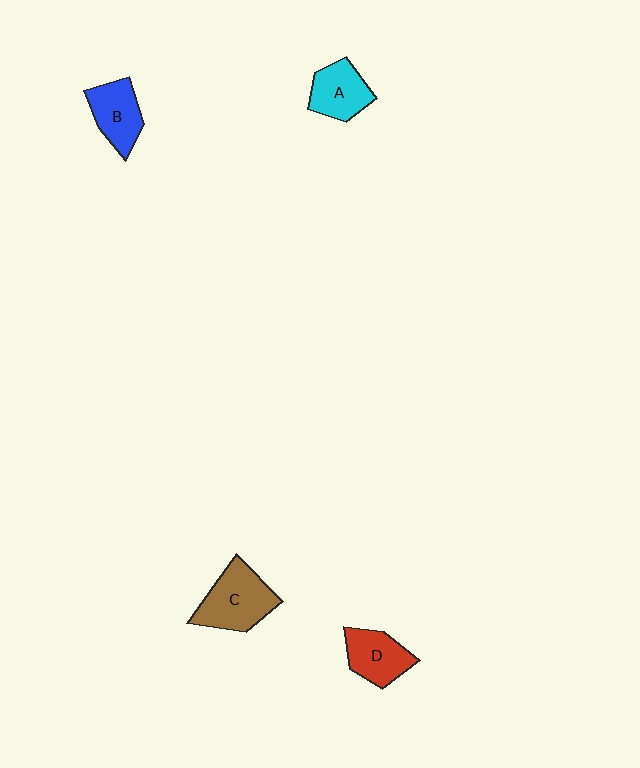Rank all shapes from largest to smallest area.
From largest to smallest: C (brown), B (blue), D (red), A (cyan).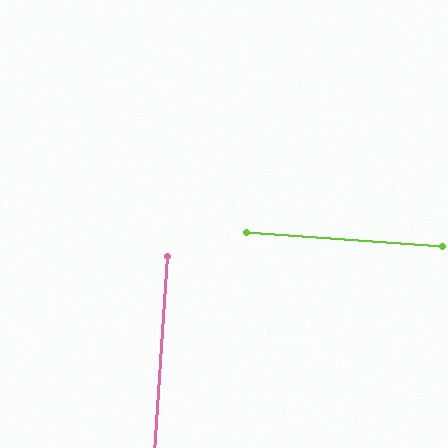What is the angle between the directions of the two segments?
Approximately 90 degrees.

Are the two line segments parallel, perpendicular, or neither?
Perpendicular — they meet at approximately 90°.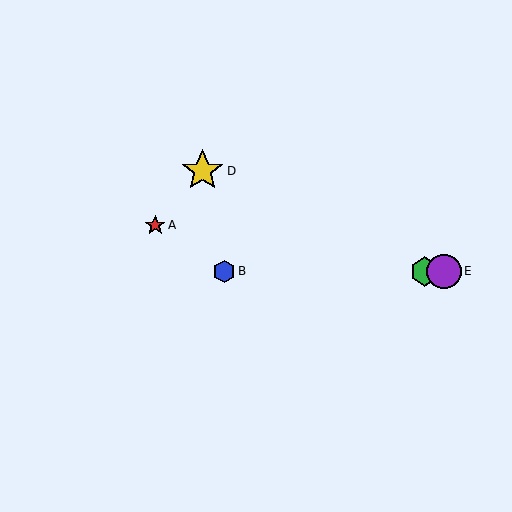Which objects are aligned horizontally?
Objects B, C, E are aligned horizontally.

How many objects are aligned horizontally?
3 objects (B, C, E) are aligned horizontally.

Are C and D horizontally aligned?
No, C is at y≈272 and D is at y≈171.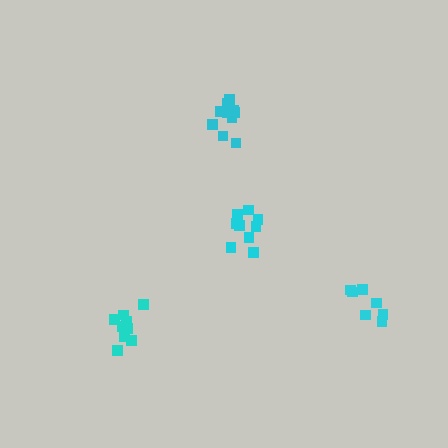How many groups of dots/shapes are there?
There are 4 groups.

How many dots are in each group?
Group 1: 9 dots, Group 2: 9 dots, Group 3: 11 dots, Group 4: 7 dots (36 total).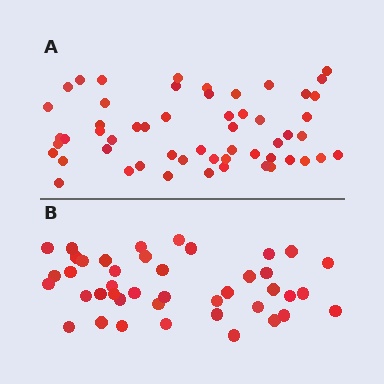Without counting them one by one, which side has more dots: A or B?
Region A (the top region) has more dots.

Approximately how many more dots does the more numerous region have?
Region A has approximately 15 more dots than region B.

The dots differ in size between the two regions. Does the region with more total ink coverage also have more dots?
No. Region B has more total ink coverage because its dots are larger, but region A actually contains more individual dots. Total area can be misleading — the number of items is what matters here.